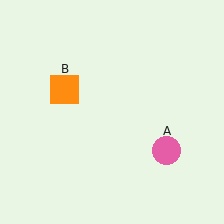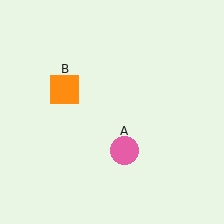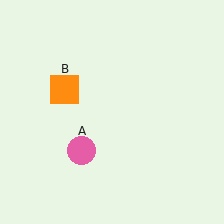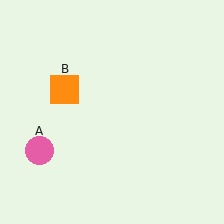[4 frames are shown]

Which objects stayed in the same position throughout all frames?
Orange square (object B) remained stationary.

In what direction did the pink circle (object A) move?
The pink circle (object A) moved left.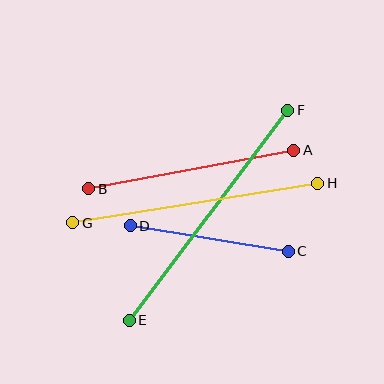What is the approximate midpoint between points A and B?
The midpoint is at approximately (191, 170) pixels.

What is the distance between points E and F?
The distance is approximately 263 pixels.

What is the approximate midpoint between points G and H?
The midpoint is at approximately (195, 203) pixels.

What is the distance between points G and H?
The distance is approximately 248 pixels.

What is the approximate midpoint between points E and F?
The midpoint is at approximately (208, 215) pixels.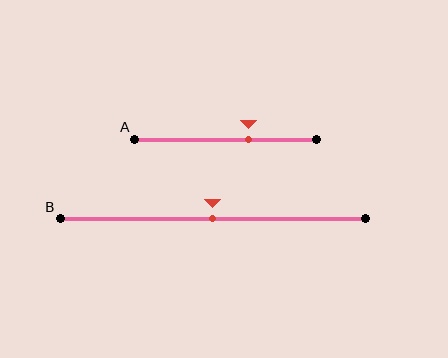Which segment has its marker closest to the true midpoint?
Segment B has its marker closest to the true midpoint.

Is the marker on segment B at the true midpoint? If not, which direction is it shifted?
Yes, the marker on segment B is at the true midpoint.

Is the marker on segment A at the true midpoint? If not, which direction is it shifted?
No, the marker on segment A is shifted to the right by about 13% of the segment length.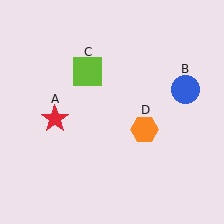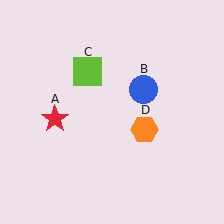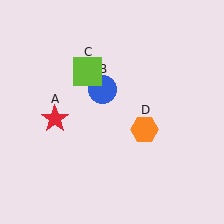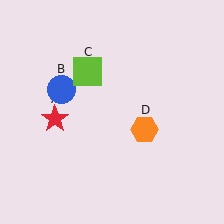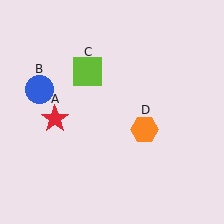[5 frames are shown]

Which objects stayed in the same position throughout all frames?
Red star (object A) and lime square (object C) and orange hexagon (object D) remained stationary.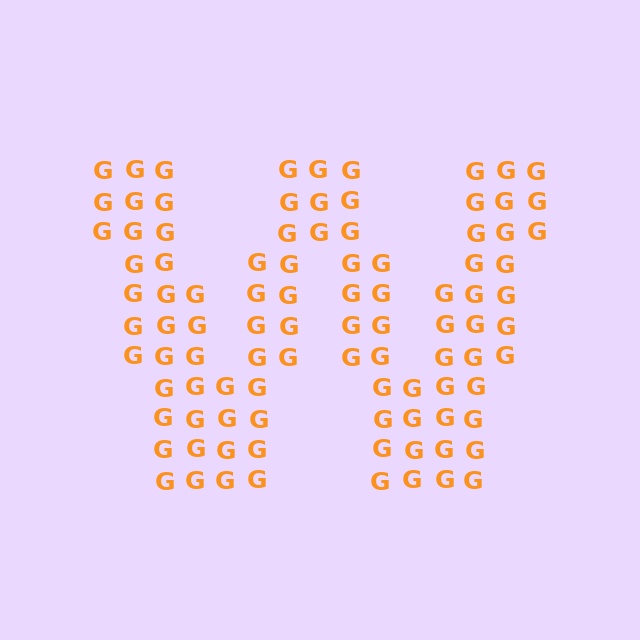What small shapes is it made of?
It is made of small letter G's.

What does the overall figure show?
The overall figure shows the letter W.